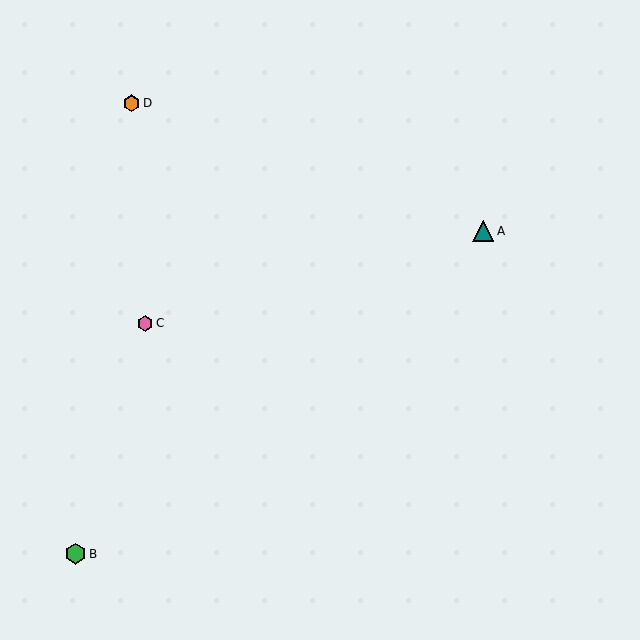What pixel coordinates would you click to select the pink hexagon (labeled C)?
Click at (145, 323) to select the pink hexagon C.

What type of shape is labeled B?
Shape B is a green hexagon.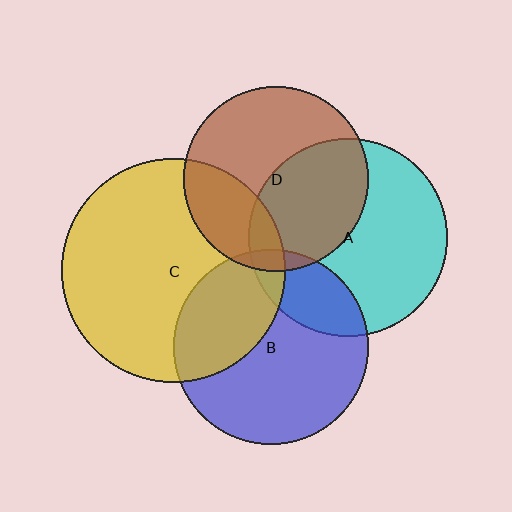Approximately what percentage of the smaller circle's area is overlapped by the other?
Approximately 5%.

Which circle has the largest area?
Circle C (yellow).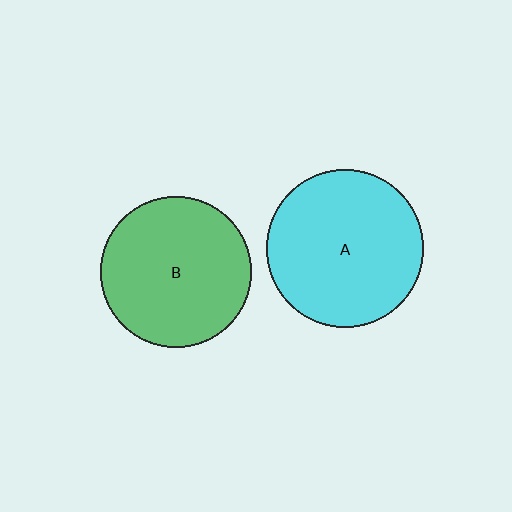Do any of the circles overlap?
No, none of the circles overlap.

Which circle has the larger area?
Circle A (cyan).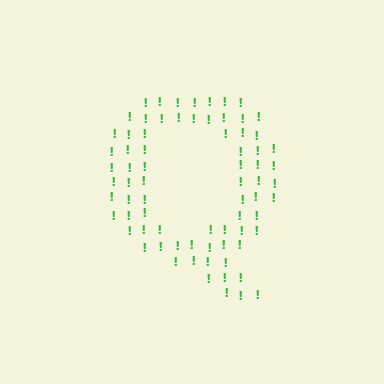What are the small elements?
The small elements are exclamation marks.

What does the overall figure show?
The overall figure shows the letter Q.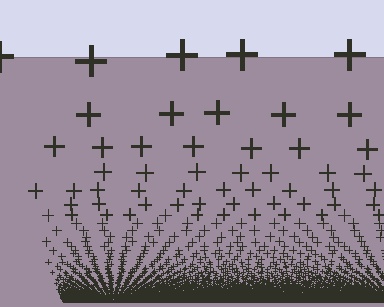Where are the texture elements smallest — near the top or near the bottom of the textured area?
Near the bottom.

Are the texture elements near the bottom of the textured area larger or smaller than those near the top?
Smaller. The gradient is inverted — elements near the bottom are smaller and denser.